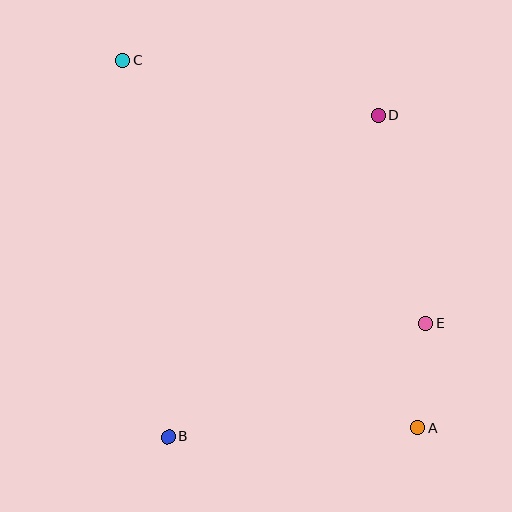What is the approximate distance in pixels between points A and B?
The distance between A and B is approximately 250 pixels.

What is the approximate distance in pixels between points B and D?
The distance between B and D is approximately 384 pixels.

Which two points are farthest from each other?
Points A and C are farthest from each other.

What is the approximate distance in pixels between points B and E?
The distance between B and E is approximately 282 pixels.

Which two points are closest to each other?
Points A and E are closest to each other.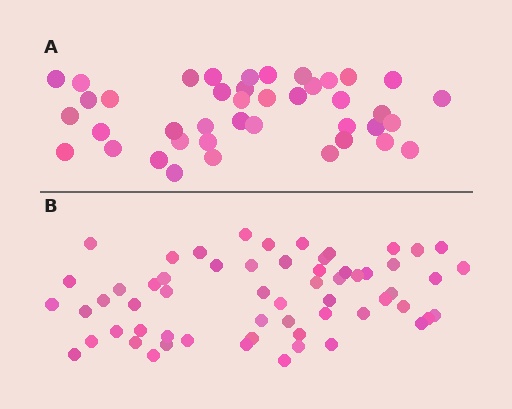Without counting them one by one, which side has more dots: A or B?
Region B (the bottom region) has more dots.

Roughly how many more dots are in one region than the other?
Region B has approximately 20 more dots than region A.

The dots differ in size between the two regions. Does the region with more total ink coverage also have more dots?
No. Region A has more total ink coverage because its dots are larger, but region B actually contains more individual dots. Total area can be misleading — the number of items is what matters here.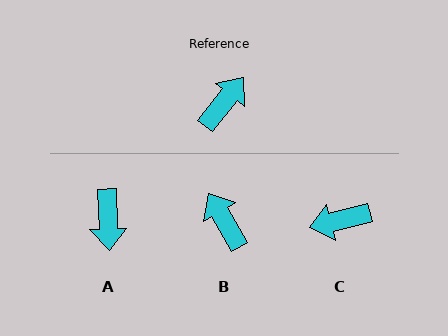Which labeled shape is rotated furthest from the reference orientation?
C, about 142 degrees away.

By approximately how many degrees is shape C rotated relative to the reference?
Approximately 142 degrees counter-clockwise.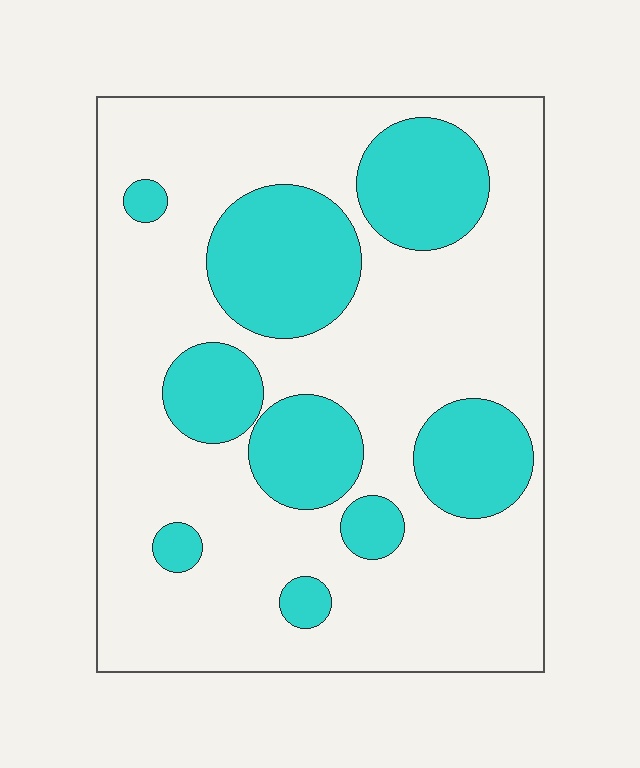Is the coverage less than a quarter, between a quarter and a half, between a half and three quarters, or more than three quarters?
Between a quarter and a half.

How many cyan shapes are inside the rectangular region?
9.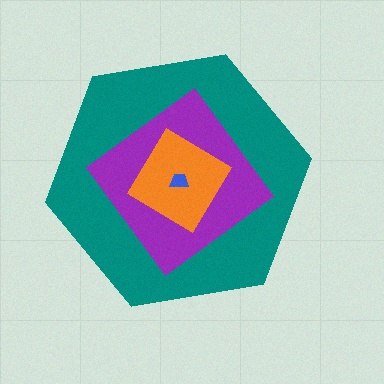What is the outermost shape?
The teal hexagon.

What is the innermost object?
The blue trapezoid.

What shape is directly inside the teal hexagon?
The purple diamond.